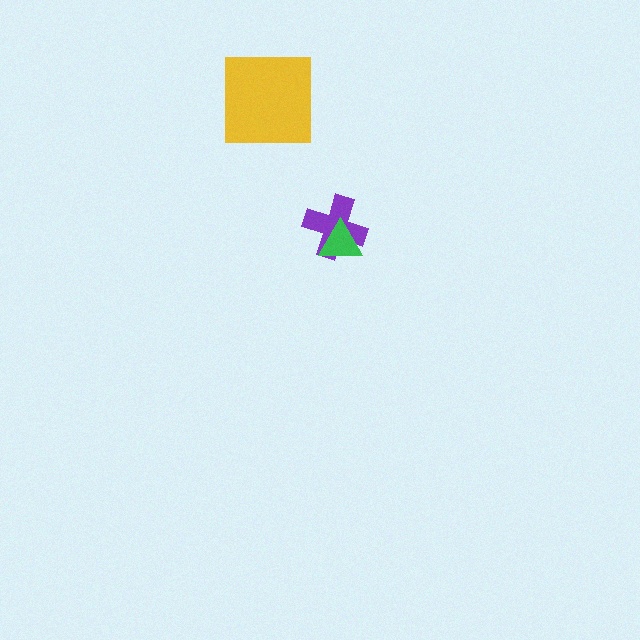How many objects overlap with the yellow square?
0 objects overlap with the yellow square.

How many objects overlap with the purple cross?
1 object overlaps with the purple cross.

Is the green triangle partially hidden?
No, no other shape covers it.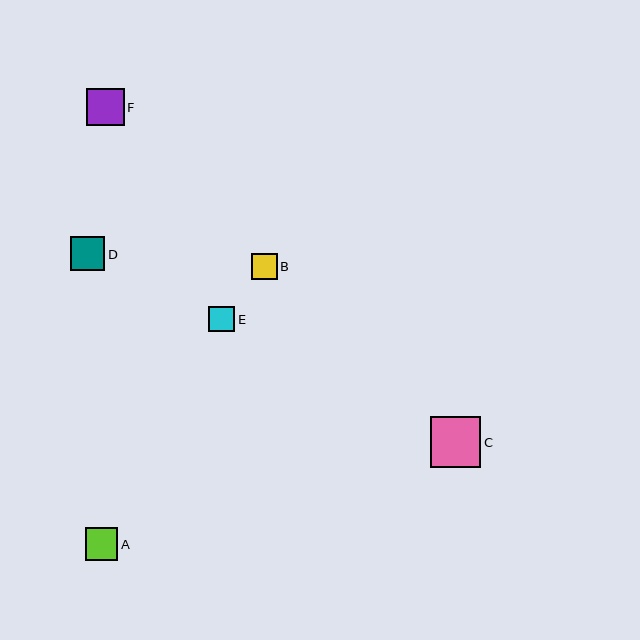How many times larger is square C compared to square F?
Square C is approximately 1.3 times the size of square F.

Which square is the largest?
Square C is the largest with a size of approximately 51 pixels.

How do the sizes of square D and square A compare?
Square D and square A are approximately the same size.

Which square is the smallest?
Square B is the smallest with a size of approximately 26 pixels.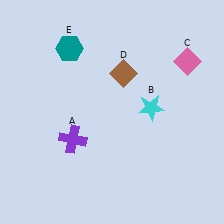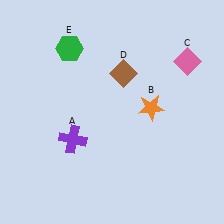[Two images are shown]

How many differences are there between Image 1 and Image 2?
There are 2 differences between the two images.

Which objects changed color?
B changed from cyan to orange. E changed from teal to green.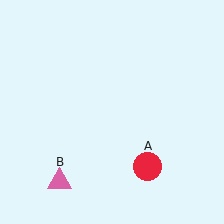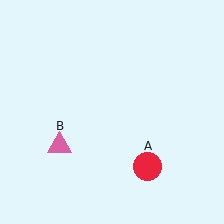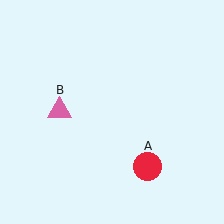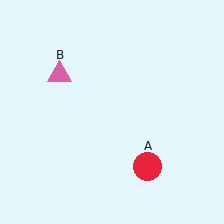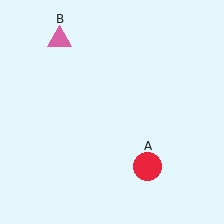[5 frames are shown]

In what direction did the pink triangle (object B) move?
The pink triangle (object B) moved up.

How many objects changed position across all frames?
1 object changed position: pink triangle (object B).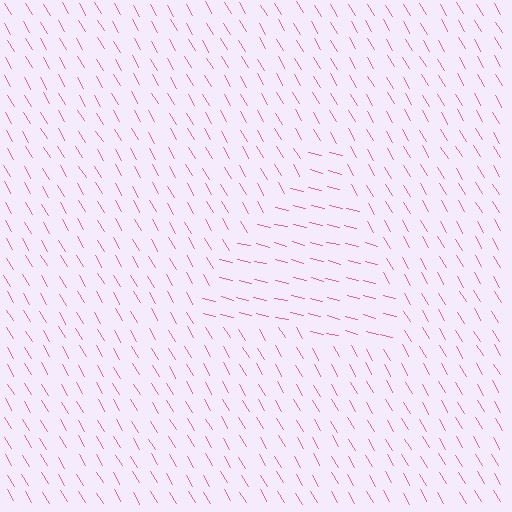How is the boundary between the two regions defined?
The boundary is defined purely by a change in line orientation (approximately 45 degrees difference). All lines are the same color and thickness.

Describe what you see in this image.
The image is filled with small pink line segments. A triangle region in the image has lines oriented differently from the surrounding lines, creating a visible texture boundary.